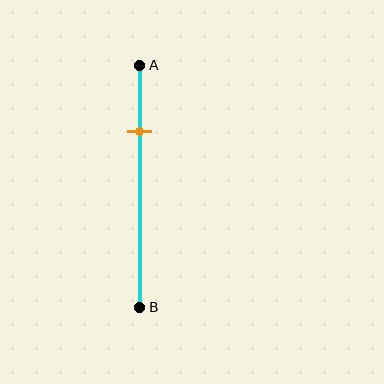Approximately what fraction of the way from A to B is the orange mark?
The orange mark is approximately 30% of the way from A to B.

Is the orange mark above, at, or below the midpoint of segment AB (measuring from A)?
The orange mark is above the midpoint of segment AB.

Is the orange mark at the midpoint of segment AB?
No, the mark is at about 30% from A, not at the 50% midpoint.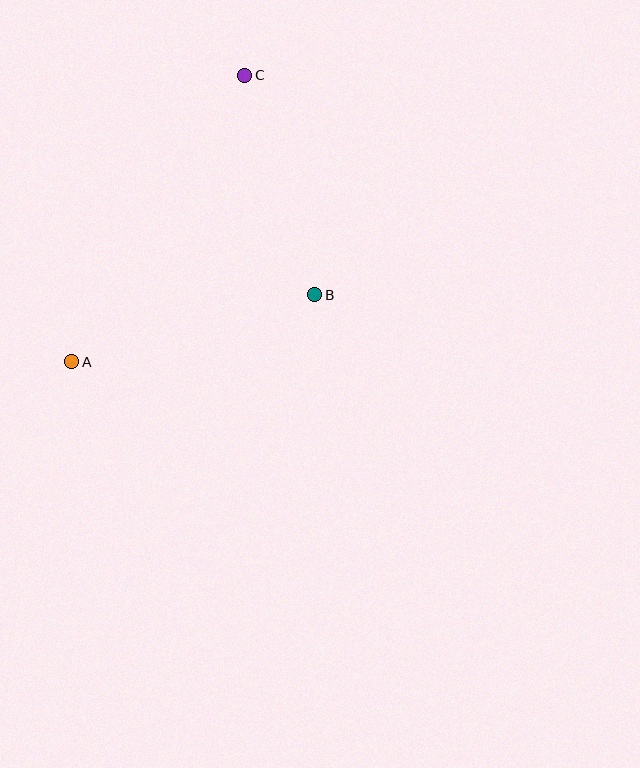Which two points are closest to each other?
Points B and C are closest to each other.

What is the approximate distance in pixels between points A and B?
The distance between A and B is approximately 252 pixels.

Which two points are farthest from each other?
Points A and C are farthest from each other.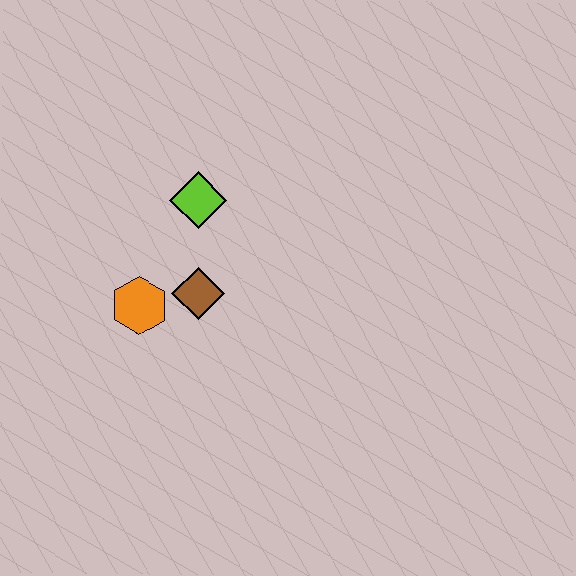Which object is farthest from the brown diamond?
The lime diamond is farthest from the brown diamond.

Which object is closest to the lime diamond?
The brown diamond is closest to the lime diamond.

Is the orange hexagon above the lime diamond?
No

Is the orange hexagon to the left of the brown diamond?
Yes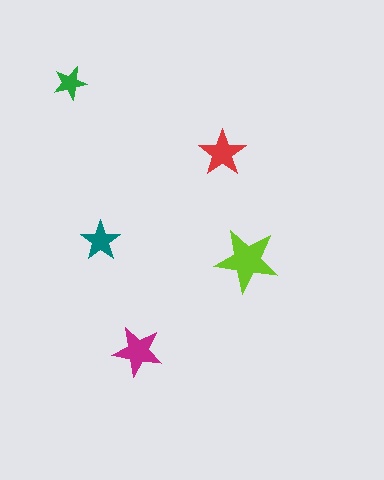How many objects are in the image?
There are 5 objects in the image.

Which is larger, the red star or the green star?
The red one.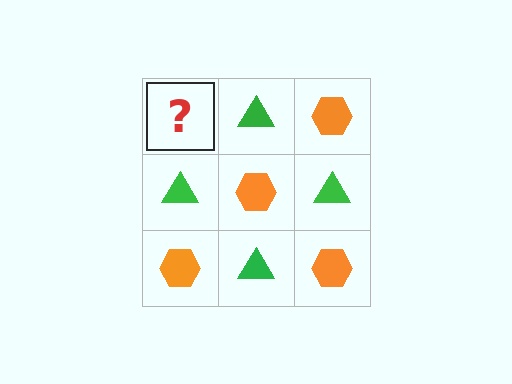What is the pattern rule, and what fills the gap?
The rule is that it alternates orange hexagon and green triangle in a checkerboard pattern. The gap should be filled with an orange hexagon.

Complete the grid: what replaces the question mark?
The question mark should be replaced with an orange hexagon.